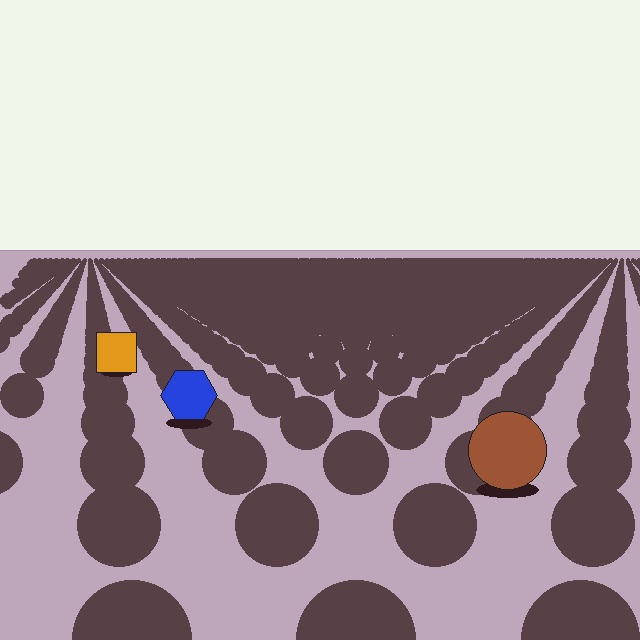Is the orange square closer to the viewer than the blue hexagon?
No. The blue hexagon is closer — you can tell from the texture gradient: the ground texture is coarser near it.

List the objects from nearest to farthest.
From nearest to farthest: the brown circle, the blue hexagon, the orange square.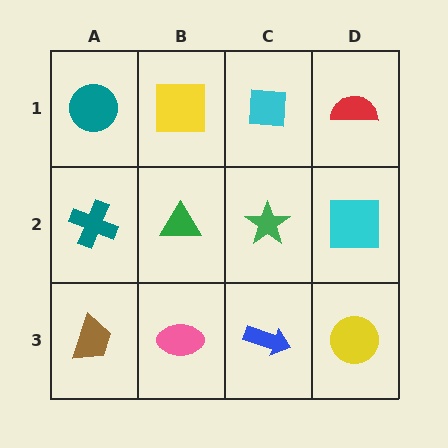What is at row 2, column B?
A green triangle.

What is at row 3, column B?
A pink ellipse.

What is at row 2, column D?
A cyan square.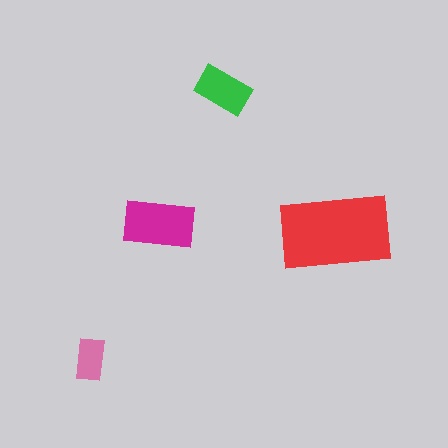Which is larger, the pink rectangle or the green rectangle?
The green one.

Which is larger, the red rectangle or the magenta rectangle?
The red one.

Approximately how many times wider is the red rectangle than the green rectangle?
About 2 times wider.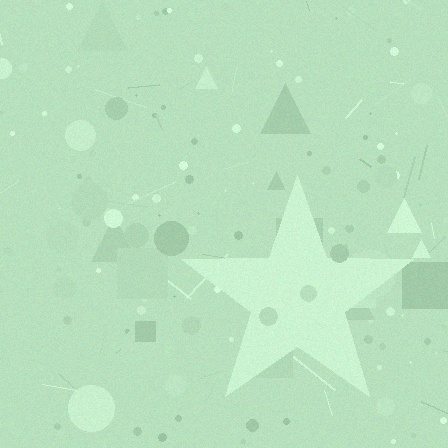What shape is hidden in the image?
A star is hidden in the image.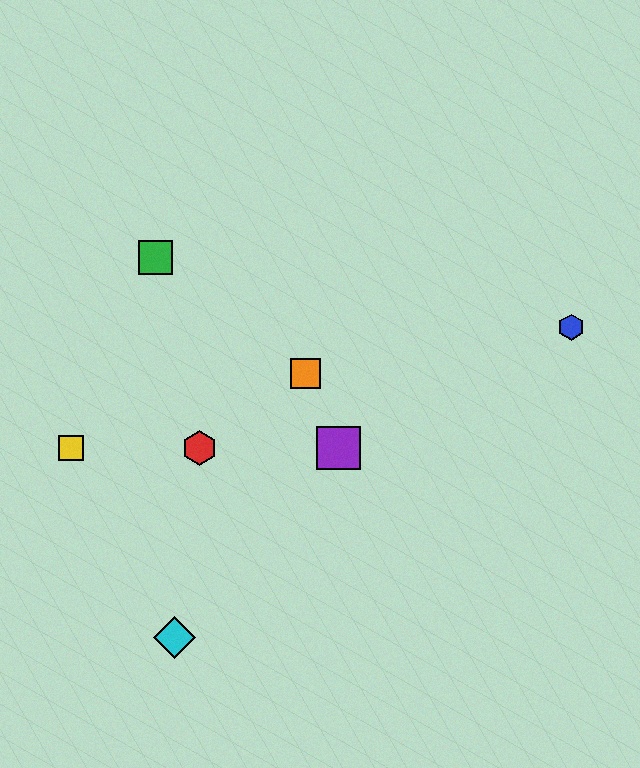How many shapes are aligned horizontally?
3 shapes (the red hexagon, the yellow square, the purple square) are aligned horizontally.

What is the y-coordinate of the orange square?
The orange square is at y≈373.